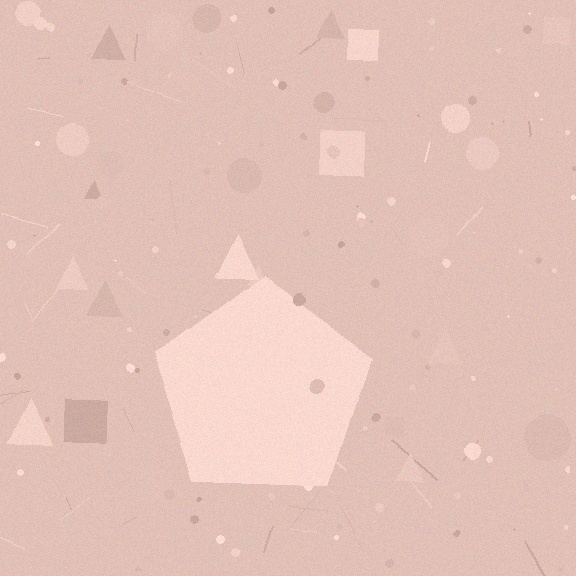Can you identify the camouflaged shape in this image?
The camouflaged shape is a pentagon.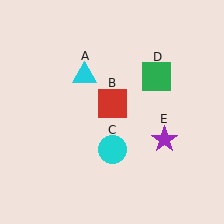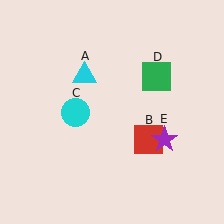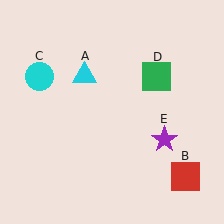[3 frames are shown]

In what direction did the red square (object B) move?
The red square (object B) moved down and to the right.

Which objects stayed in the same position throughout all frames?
Cyan triangle (object A) and green square (object D) and purple star (object E) remained stationary.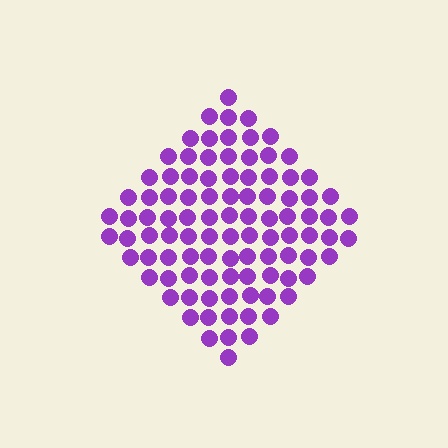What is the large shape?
The large shape is a diamond.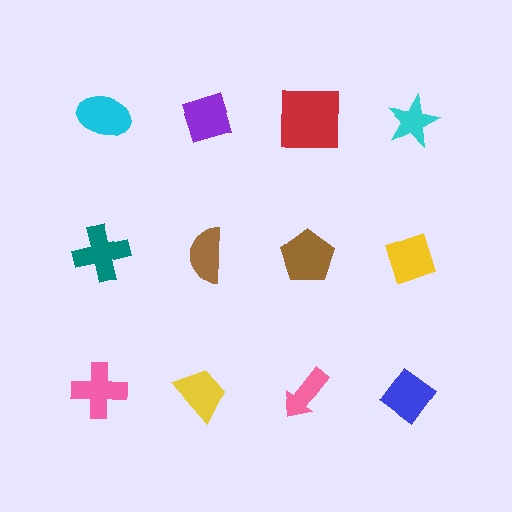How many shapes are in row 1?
4 shapes.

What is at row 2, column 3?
A brown pentagon.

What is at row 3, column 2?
A yellow trapezoid.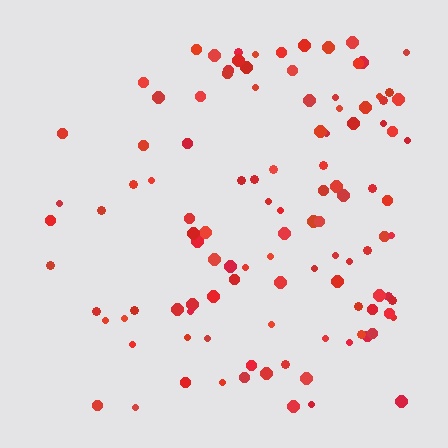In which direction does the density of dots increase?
From left to right, with the right side densest.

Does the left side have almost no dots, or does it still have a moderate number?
Still a moderate number, just noticeably fewer than the right.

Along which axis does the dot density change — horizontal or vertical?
Horizontal.